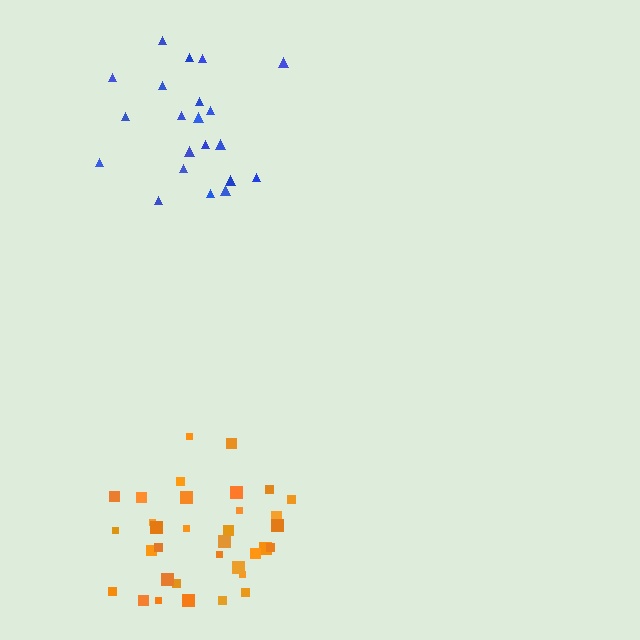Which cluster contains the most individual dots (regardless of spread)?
Orange (35).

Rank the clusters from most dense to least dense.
blue, orange.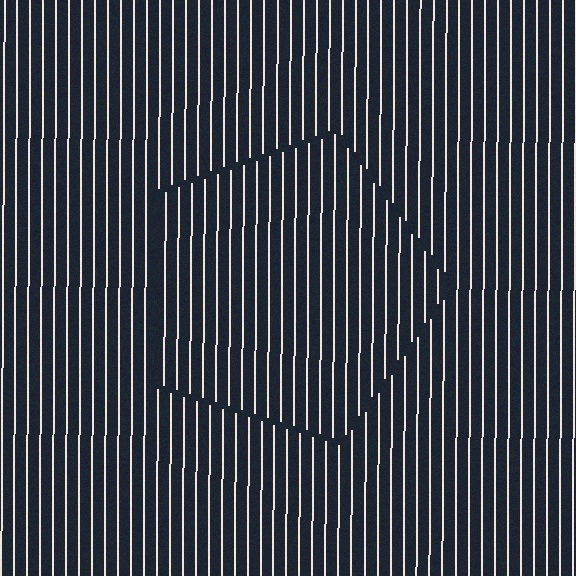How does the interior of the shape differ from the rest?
The interior of the shape contains the same grating, shifted by half a period — the contour is defined by the phase discontinuity where line-ends from the inner and outer gratings abut.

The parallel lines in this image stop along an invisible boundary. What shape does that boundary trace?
An illusory pentagon. The interior of the shape contains the same grating, shifted by half a period — the contour is defined by the phase discontinuity where line-ends from the inner and outer gratings abut.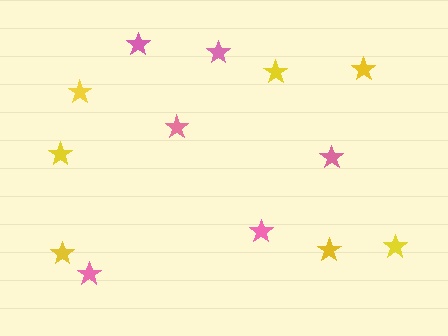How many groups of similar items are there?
There are 2 groups: one group of pink stars (6) and one group of yellow stars (7).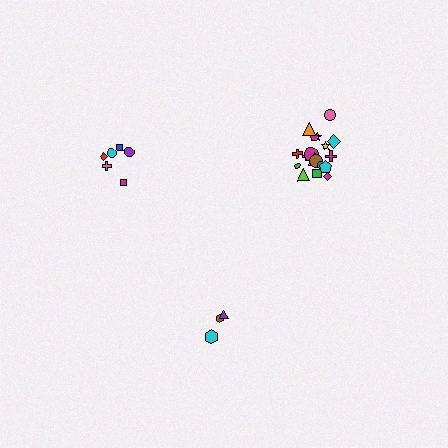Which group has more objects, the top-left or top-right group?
The top-right group.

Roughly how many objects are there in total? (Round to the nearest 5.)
Roughly 25 objects in total.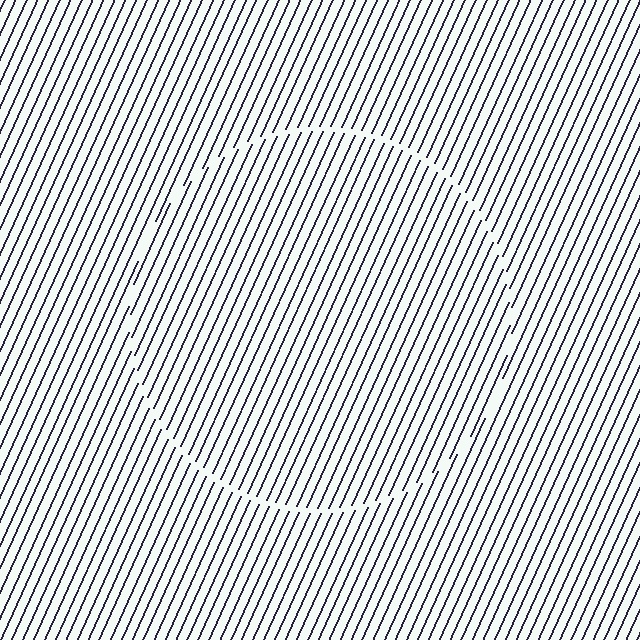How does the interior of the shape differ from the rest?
The interior of the shape contains the same grating, shifted by half a period — the contour is defined by the phase discontinuity where line-ends from the inner and outer gratings abut.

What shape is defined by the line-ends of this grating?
An illusory circle. The interior of the shape contains the same grating, shifted by half a period — the contour is defined by the phase discontinuity where line-ends from the inner and outer gratings abut.